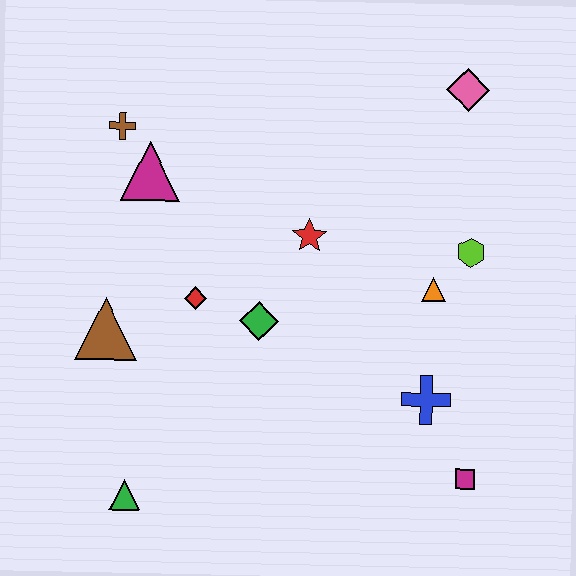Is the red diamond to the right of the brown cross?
Yes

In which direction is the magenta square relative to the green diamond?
The magenta square is to the right of the green diamond.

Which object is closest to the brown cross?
The magenta triangle is closest to the brown cross.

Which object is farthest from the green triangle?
The pink diamond is farthest from the green triangle.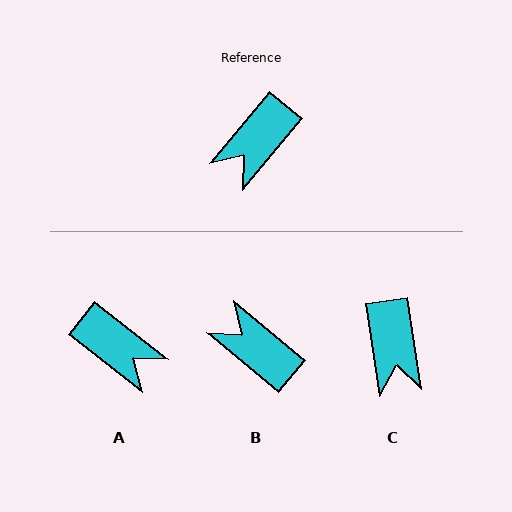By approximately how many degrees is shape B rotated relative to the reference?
Approximately 90 degrees clockwise.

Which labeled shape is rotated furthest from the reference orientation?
A, about 92 degrees away.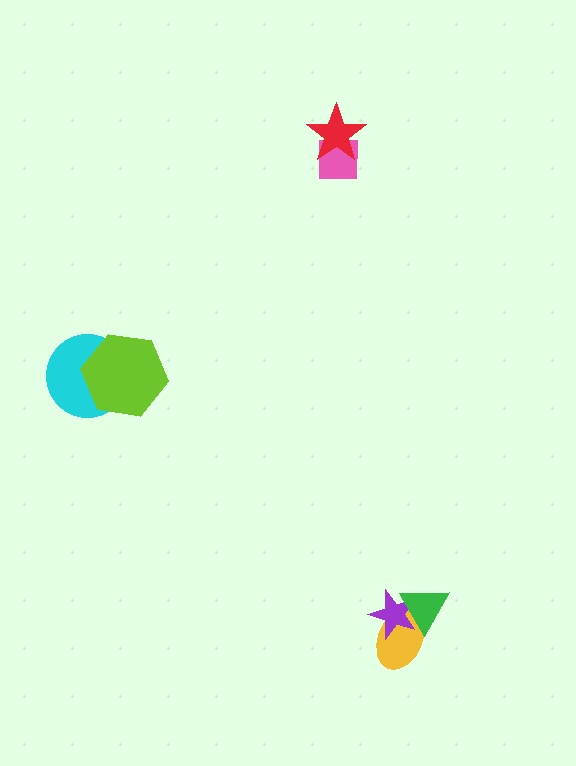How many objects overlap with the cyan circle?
1 object overlaps with the cyan circle.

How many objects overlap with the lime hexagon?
1 object overlaps with the lime hexagon.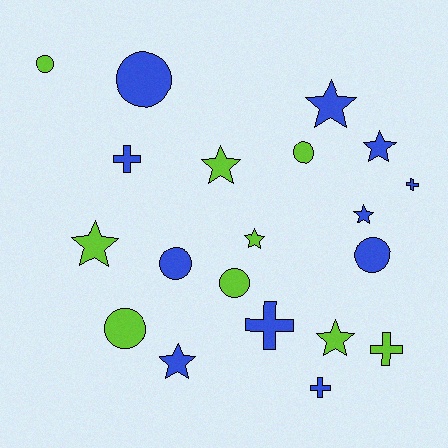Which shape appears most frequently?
Star, with 8 objects.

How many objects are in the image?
There are 20 objects.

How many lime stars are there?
There are 4 lime stars.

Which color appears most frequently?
Blue, with 11 objects.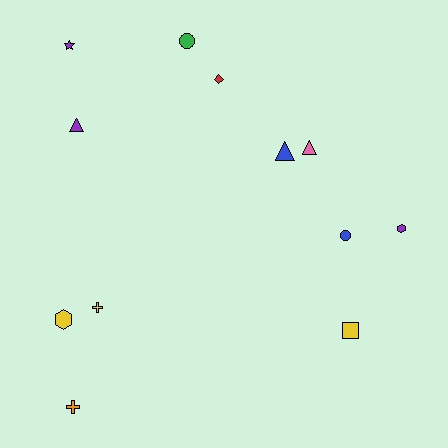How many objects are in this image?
There are 12 objects.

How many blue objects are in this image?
There are 2 blue objects.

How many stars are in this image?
There is 1 star.